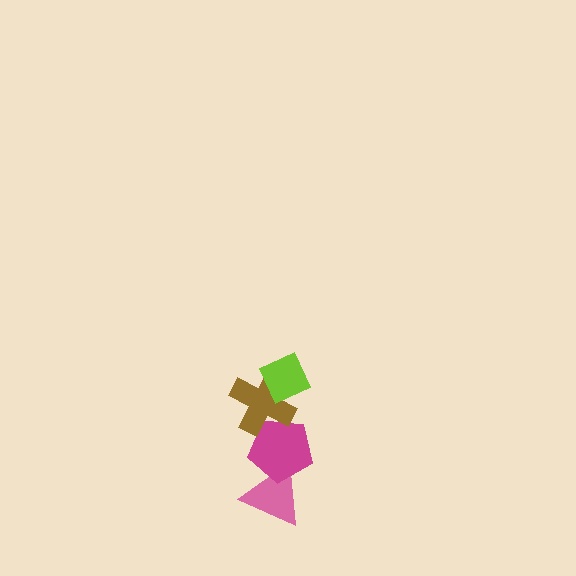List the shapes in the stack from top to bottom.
From top to bottom: the lime diamond, the brown cross, the magenta pentagon, the pink triangle.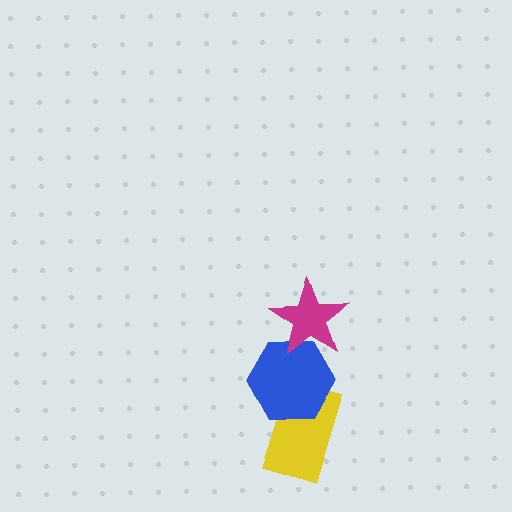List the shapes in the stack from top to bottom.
From top to bottom: the magenta star, the blue hexagon, the yellow rectangle.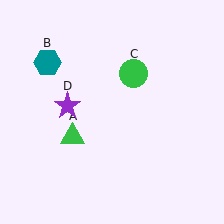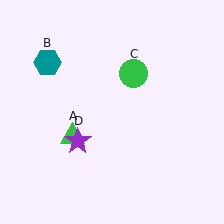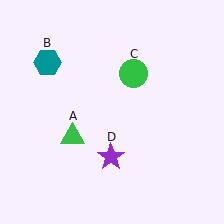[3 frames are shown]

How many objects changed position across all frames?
1 object changed position: purple star (object D).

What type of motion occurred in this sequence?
The purple star (object D) rotated counterclockwise around the center of the scene.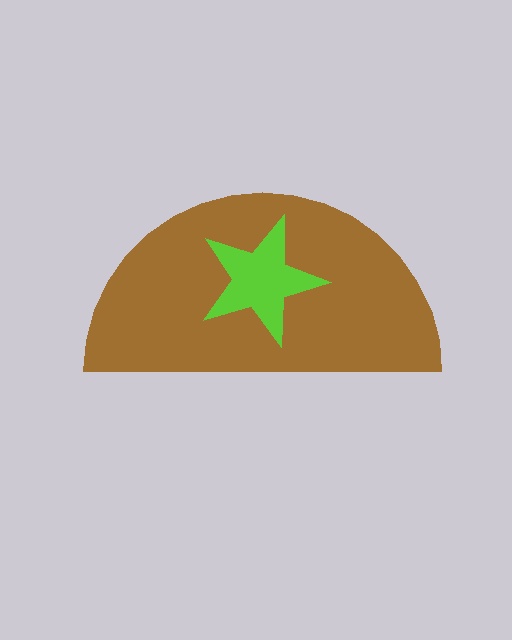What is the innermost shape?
The lime star.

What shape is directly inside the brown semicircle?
The lime star.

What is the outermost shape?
The brown semicircle.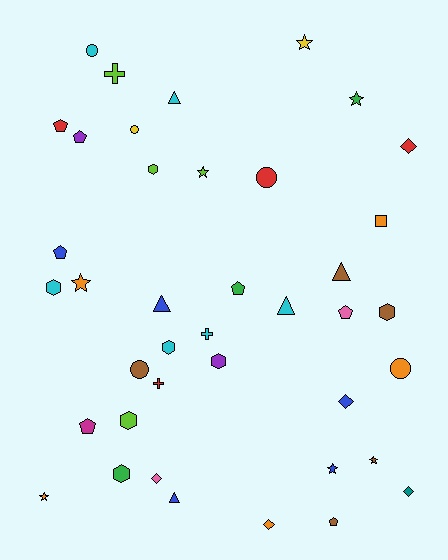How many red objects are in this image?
There are 4 red objects.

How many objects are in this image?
There are 40 objects.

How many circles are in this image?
There are 5 circles.